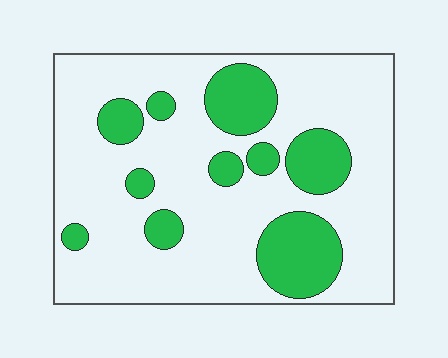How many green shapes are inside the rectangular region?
10.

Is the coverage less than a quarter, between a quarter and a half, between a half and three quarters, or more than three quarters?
Less than a quarter.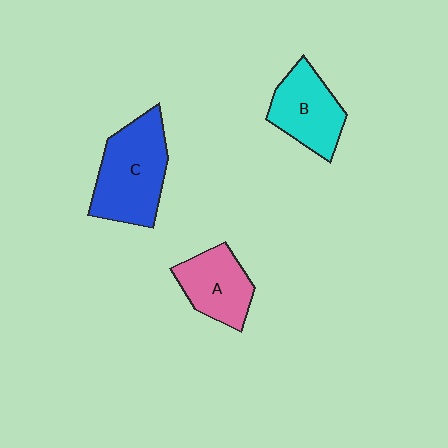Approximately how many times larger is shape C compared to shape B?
Approximately 1.4 times.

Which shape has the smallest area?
Shape A (pink).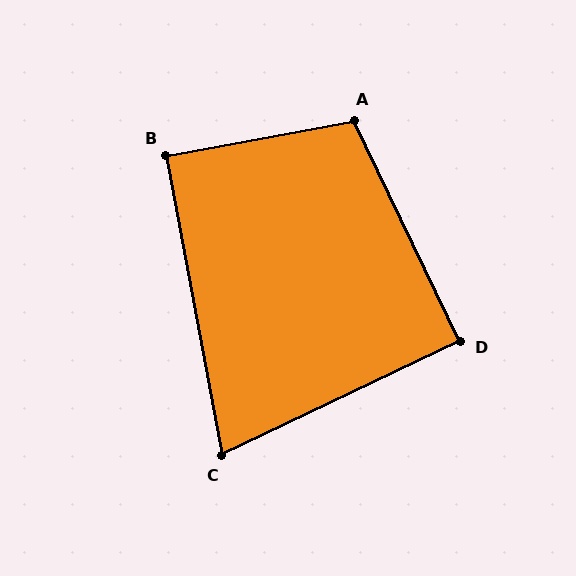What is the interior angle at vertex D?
Approximately 90 degrees (approximately right).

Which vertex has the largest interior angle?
A, at approximately 105 degrees.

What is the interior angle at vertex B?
Approximately 90 degrees (approximately right).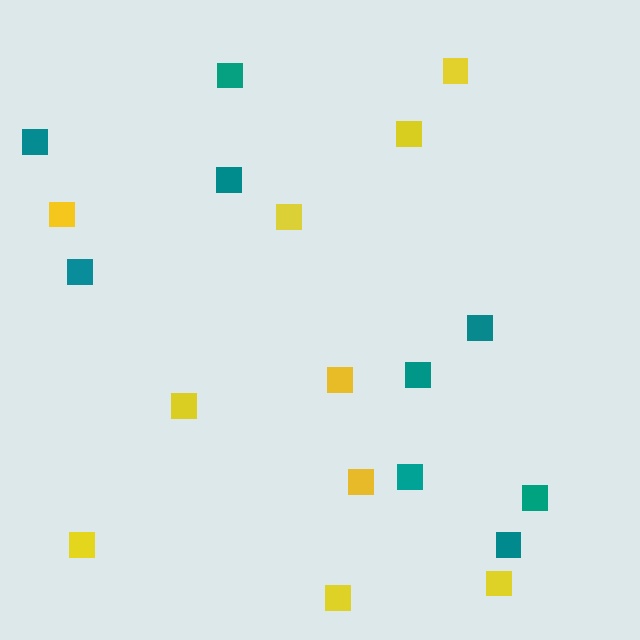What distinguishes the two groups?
There are 2 groups: one group of yellow squares (10) and one group of teal squares (9).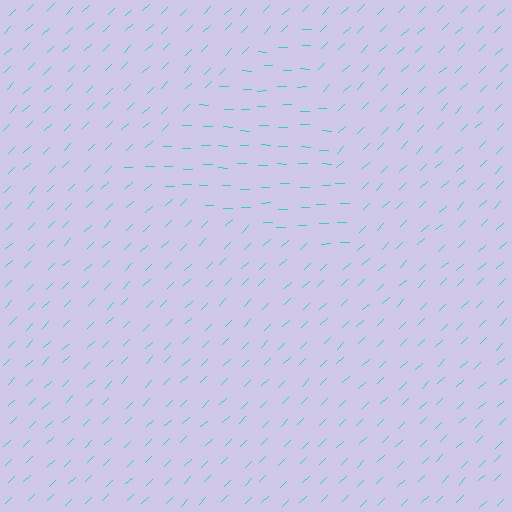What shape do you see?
I see a triangle.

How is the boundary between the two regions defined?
The boundary is defined purely by a change in line orientation (approximately 45 degrees difference). All lines are the same color and thickness.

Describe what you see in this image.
The image is filled with small cyan line segments. A triangle region in the image has lines oriented differently from the surrounding lines, creating a visible texture boundary.